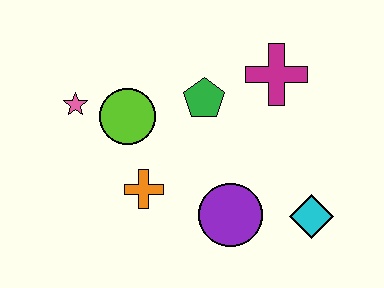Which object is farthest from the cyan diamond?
The pink star is farthest from the cyan diamond.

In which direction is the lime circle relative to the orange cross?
The lime circle is above the orange cross.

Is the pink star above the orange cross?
Yes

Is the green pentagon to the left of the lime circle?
No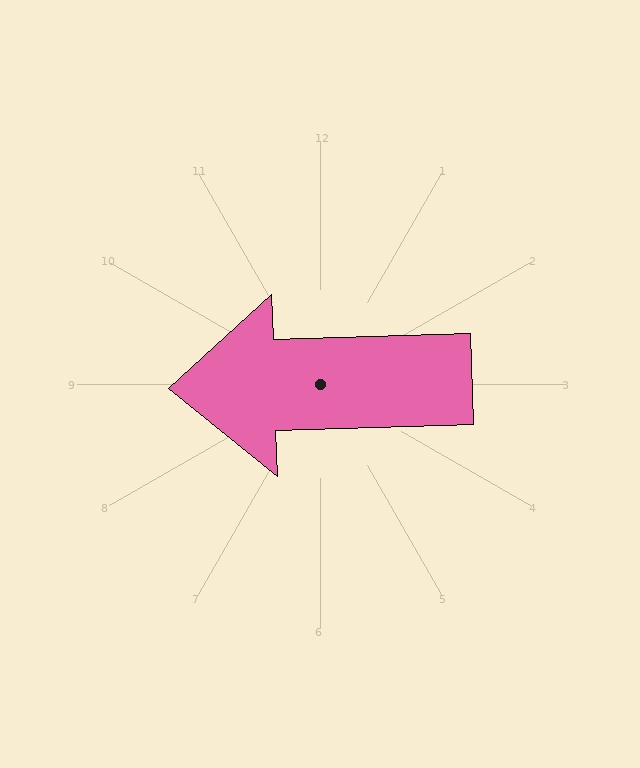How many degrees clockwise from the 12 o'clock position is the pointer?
Approximately 268 degrees.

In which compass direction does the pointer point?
West.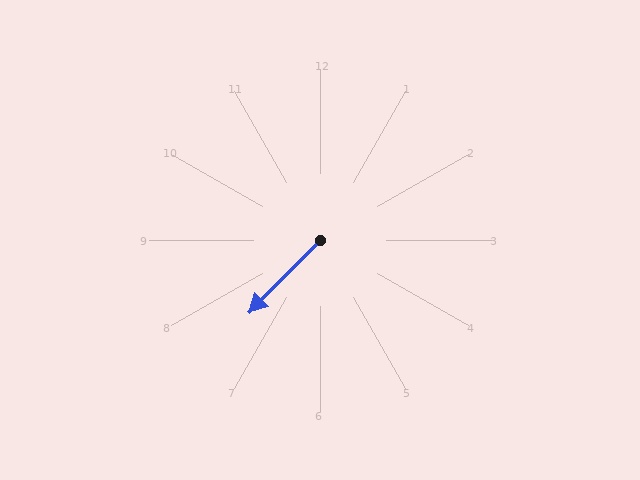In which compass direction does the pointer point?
Southwest.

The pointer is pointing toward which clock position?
Roughly 7 o'clock.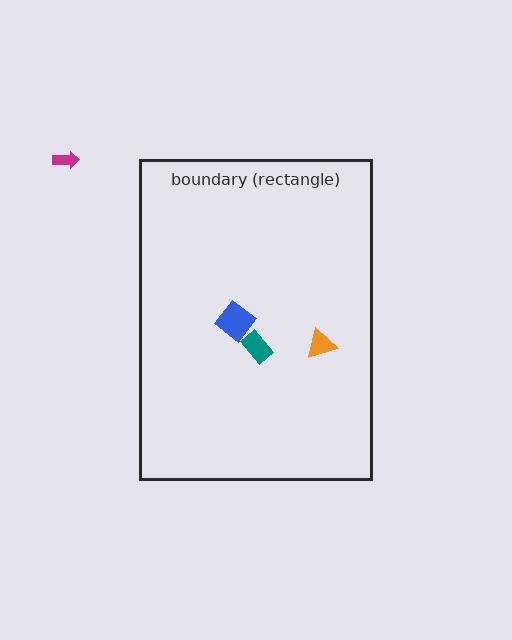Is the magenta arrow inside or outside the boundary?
Outside.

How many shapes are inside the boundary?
3 inside, 1 outside.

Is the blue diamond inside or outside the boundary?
Inside.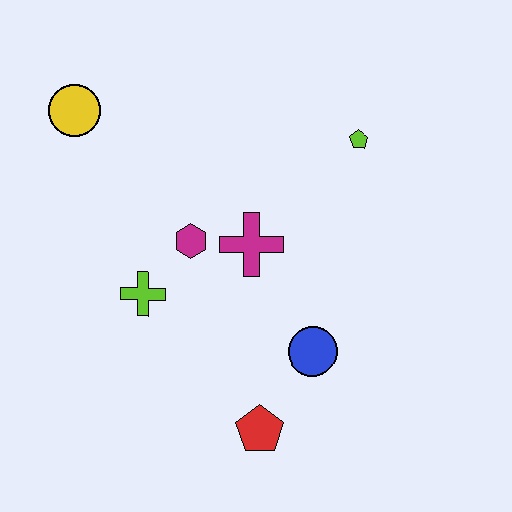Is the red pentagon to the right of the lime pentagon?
No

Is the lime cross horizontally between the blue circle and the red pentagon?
No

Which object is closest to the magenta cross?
The magenta hexagon is closest to the magenta cross.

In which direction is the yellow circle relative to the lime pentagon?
The yellow circle is to the left of the lime pentagon.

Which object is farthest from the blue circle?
The yellow circle is farthest from the blue circle.